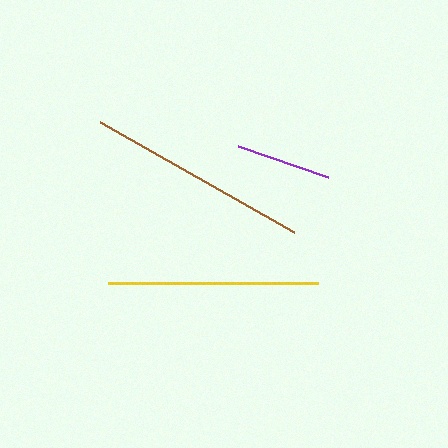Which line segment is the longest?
The brown line is the longest at approximately 223 pixels.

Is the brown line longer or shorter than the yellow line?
The brown line is longer than the yellow line.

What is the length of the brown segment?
The brown segment is approximately 223 pixels long.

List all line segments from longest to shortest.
From longest to shortest: brown, yellow, purple.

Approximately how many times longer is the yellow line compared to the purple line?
The yellow line is approximately 2.2 times the length of the purple line.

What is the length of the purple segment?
The purple segment is approximately 96 pixels long.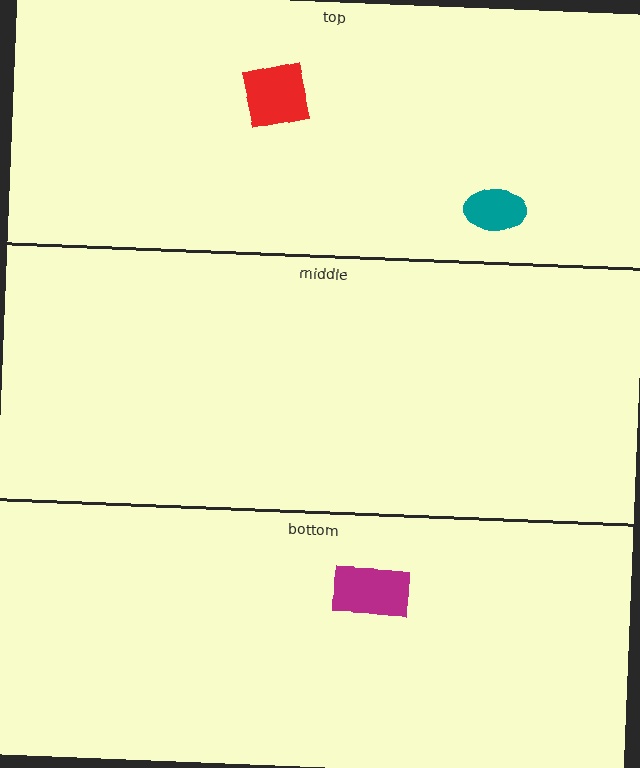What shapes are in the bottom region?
The magenta rectangle.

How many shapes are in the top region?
2.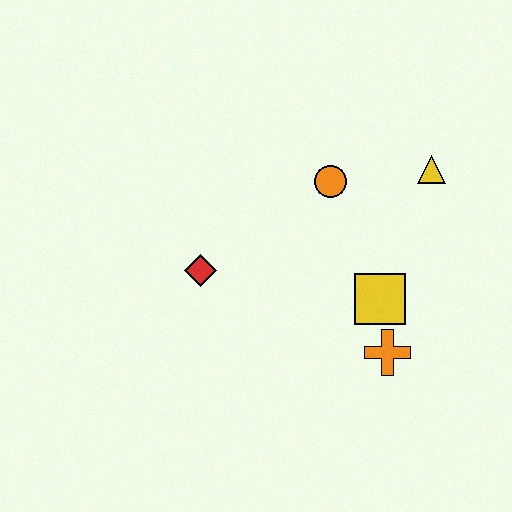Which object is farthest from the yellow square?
The red diamond is farthest from the yellow square.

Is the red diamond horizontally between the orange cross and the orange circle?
No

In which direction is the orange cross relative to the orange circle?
The orange cross is below the orange circle.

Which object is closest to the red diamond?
The orange circle is closest to the red diamond.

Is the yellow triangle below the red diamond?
No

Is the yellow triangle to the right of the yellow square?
Yes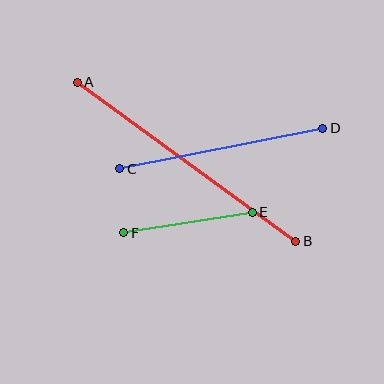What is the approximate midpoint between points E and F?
The midpoint is at approximately (188, 223) pixels.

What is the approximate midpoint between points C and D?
The midpoint is at approximately (221, 149) pixels.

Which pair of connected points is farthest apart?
Points A and B are farthest apart.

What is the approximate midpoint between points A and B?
The midpoint is at approximately (186, 162) pixels.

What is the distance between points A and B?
The distance is approximately 270 pixels.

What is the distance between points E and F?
The distance is approximately 130 pixels.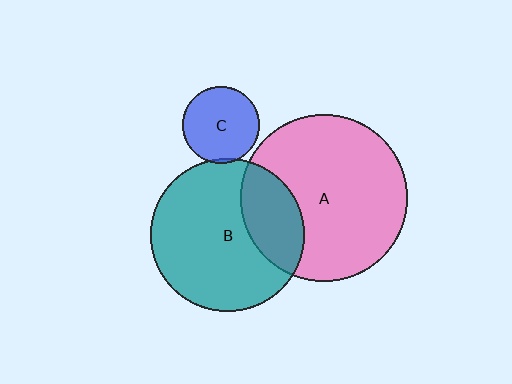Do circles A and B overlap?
Yes.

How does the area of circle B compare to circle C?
Approximately 4.0 times.